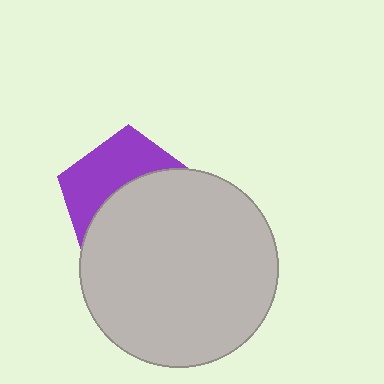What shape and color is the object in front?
The object in front is a light gray circle.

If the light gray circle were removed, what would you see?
You would see the complete purple pentagon.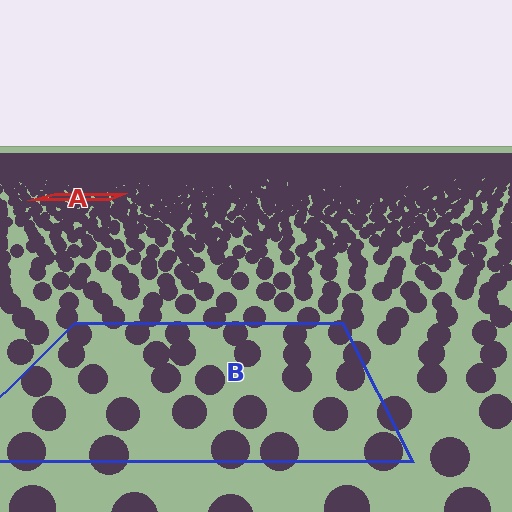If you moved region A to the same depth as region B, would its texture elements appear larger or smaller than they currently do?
They would appear larger. At a closer depth, the same texture elements are projected at a bigger on-screen size.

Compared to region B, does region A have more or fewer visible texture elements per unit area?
Region A has more texture elements per unit area — they are packed more densely because it is farther away.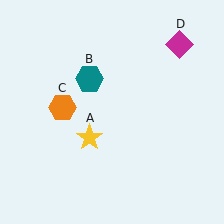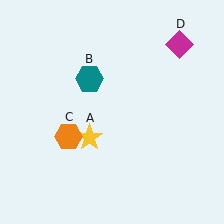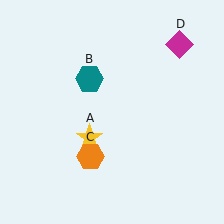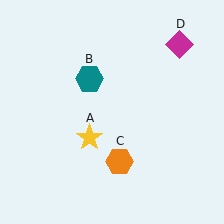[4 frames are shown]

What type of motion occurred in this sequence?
The orange hexagon (object C) rotated counterclockwise around the center of the scene.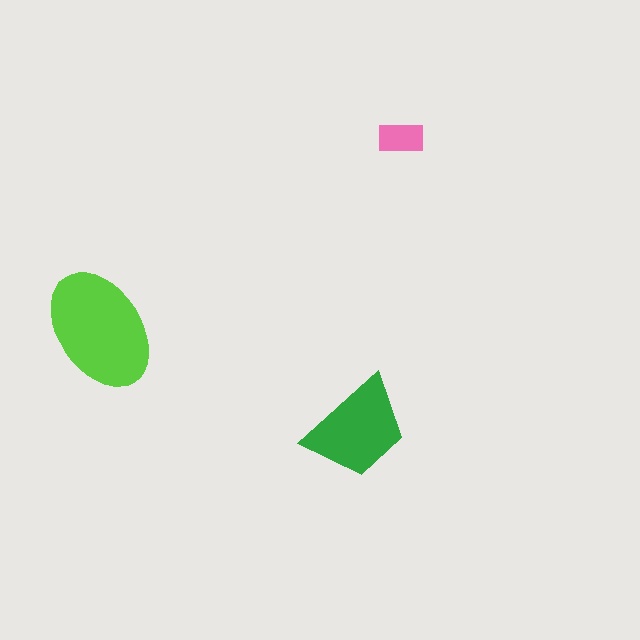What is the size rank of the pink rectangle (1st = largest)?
3rd.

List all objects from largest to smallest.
The lime ellipse, the green trapezoid, the pink rectangle.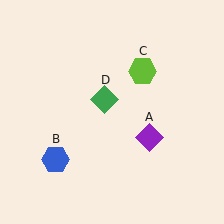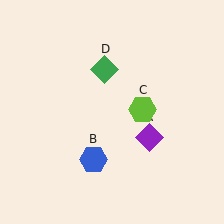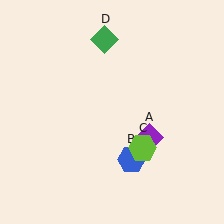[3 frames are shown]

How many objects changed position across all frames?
3 objects changed position: blue hexagon (object B), lime hexagon (object C), green diamond (object D).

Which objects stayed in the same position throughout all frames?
Purple diamond (object A) remained stationary.